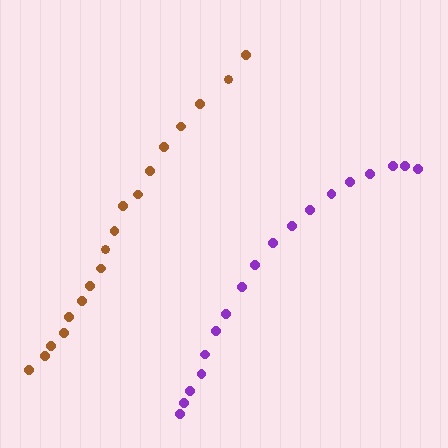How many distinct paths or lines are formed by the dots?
There are 2 distinct paths.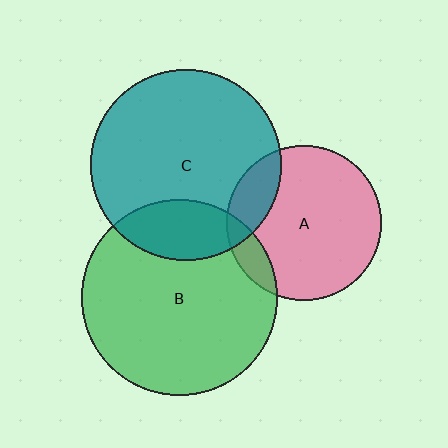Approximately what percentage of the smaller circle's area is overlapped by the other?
Approximately 10%.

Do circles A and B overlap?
Yes.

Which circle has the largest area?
Circle B (green).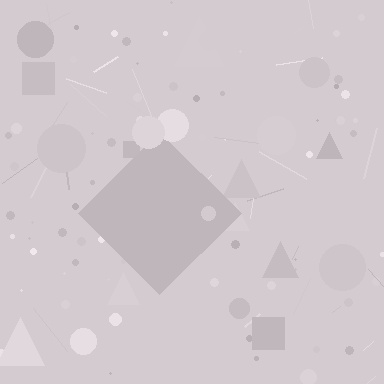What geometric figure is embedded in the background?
A diamond is embedded in the background.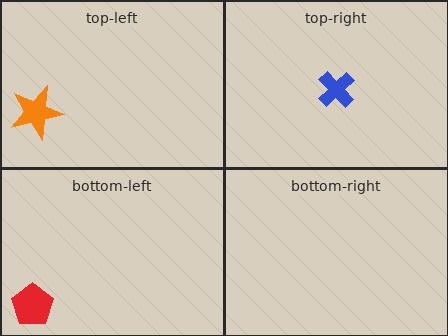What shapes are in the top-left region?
The orange star.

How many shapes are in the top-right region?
1.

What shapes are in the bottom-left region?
The red pentagon.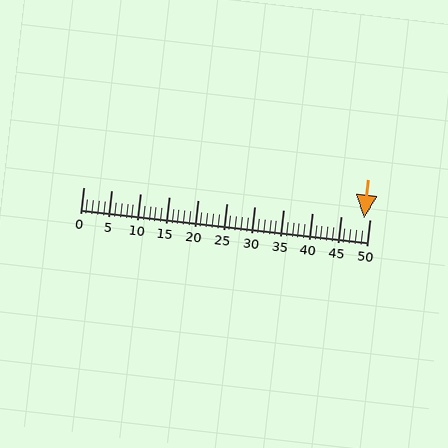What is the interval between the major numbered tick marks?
The major tick marks are spaced 5 units apart.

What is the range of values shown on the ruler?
The ruler shows values from 0 to 50.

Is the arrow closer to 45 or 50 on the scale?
The arrow is closer to 50.